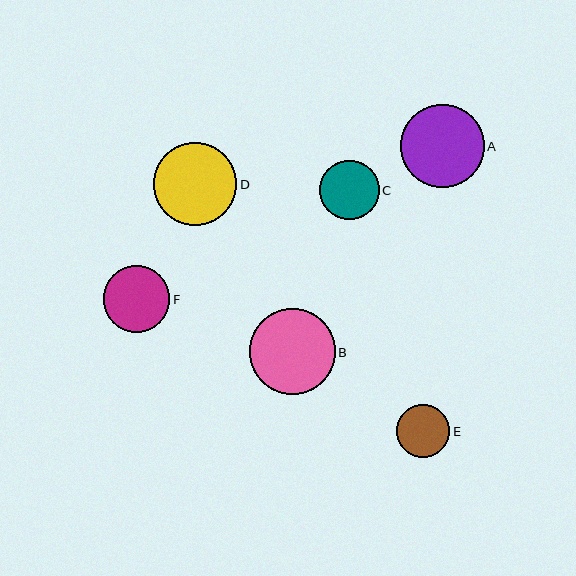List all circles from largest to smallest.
From largest to smallest: B, D, A, F, C, E.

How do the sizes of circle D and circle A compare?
Circle D and circle A are approximately the same size.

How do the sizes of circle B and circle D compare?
Circle B and circle D are approximately the same size.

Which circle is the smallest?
Circle E is the smallest with a size of approximately 53 pixels.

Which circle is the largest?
Circle B is the largest with a size of approximately 86 pixels.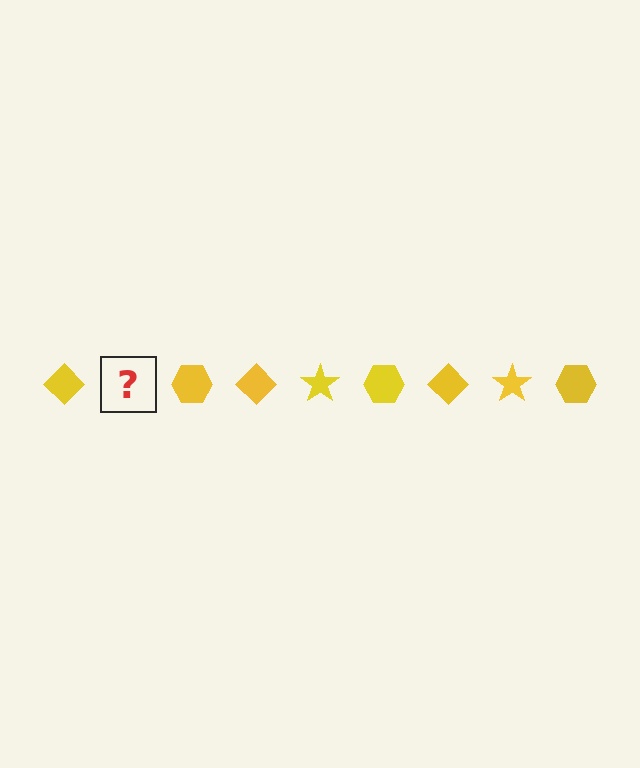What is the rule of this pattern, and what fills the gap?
The rule is that the pattern cycles through diamond, star, hexagon shapes in yellow. The gap should be filled with a yellow star.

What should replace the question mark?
The question mark should be replaced with a yellow star.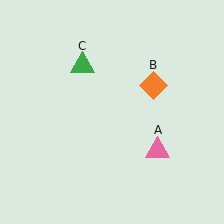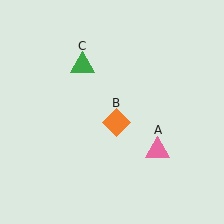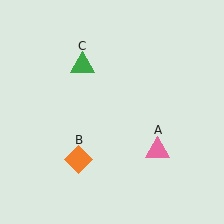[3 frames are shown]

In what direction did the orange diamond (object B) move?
The orange diamond (object B) moved down and to the left.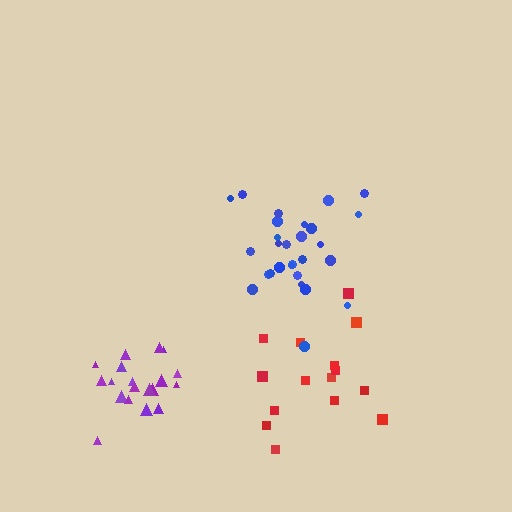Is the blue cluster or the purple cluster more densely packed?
Purple.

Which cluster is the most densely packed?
Purple.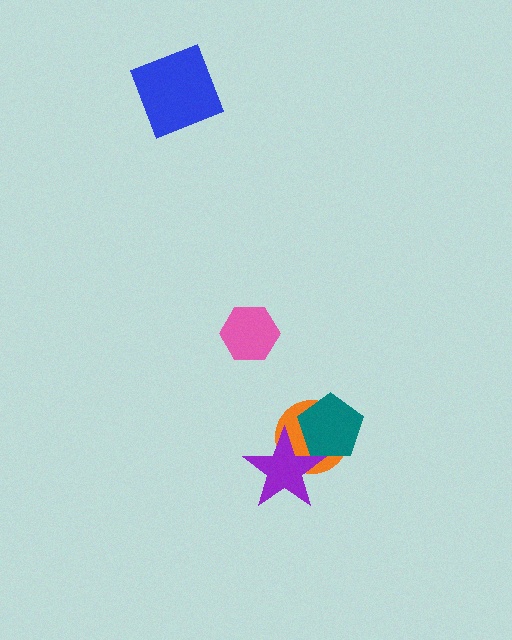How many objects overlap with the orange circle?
2 objects overlap with the orange circle.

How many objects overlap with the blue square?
0 objects overlap with the blue square.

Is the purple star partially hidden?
Yes, it is partially covered by another shape.